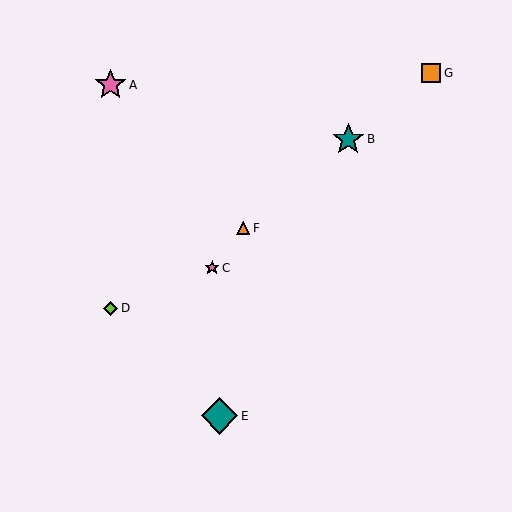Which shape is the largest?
The teal diamond (labeled E) is the largest.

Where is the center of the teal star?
The center of the teal star is at (348, 139).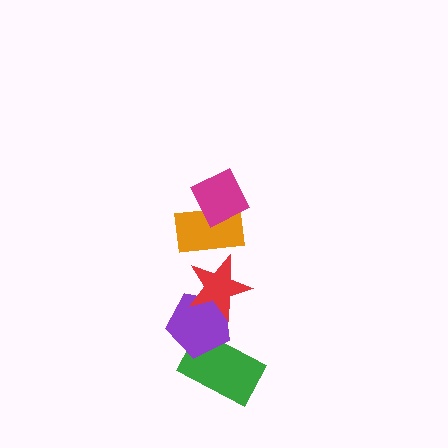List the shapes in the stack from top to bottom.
From top to bottom: the magenta diamond, the orange rectangle, the red star, the purple pentagon, the green rectangle.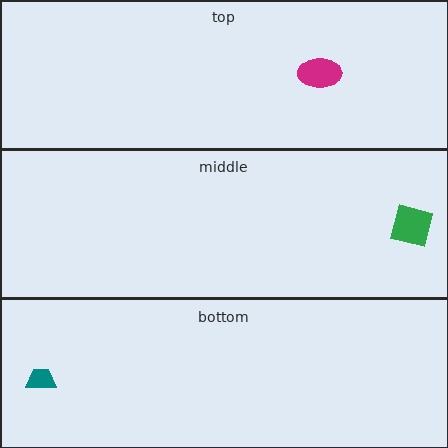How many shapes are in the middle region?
1.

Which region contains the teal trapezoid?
The bottom region.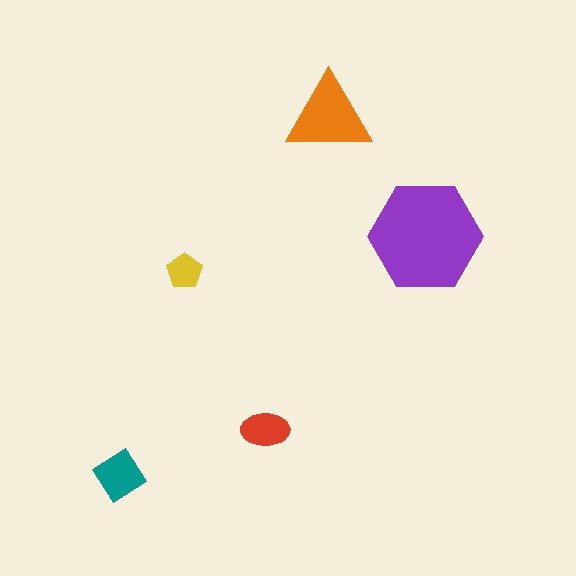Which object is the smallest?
The yellow pentagon.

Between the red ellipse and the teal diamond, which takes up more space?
The teal diamond.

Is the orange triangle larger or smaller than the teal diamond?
Larger.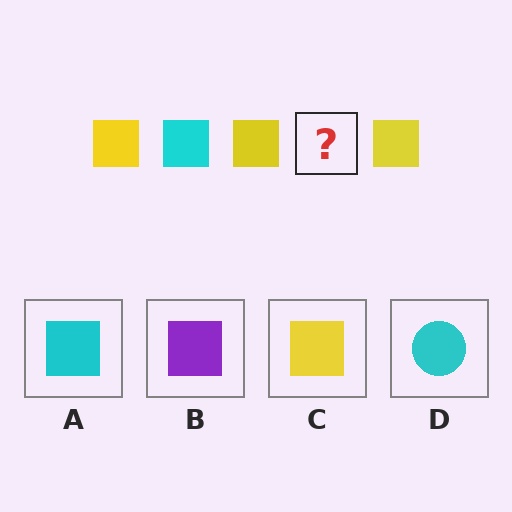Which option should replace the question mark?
Option A.